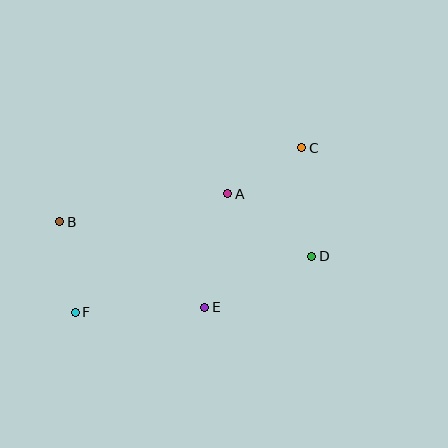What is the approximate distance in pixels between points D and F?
The distance between D and F is approximately 243 pixels.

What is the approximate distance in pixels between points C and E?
The distance between C and E is approximately 186 pixels.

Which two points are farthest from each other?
Points C and F are farthest from each other.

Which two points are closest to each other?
Points A and C are closest to each other.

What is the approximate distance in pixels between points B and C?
The distance between B and C is approximately 253 pixels.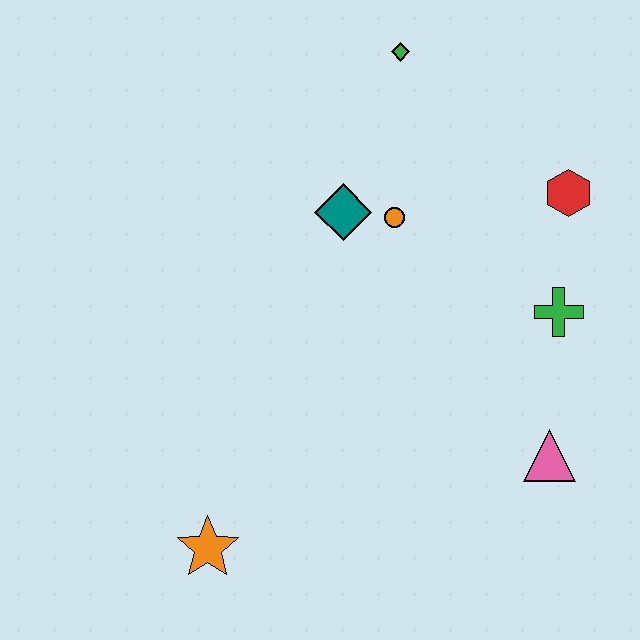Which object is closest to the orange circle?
The teal diamond is closest to the orange circle.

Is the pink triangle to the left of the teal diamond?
No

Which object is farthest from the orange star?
The green diamond is farthest from the orange star.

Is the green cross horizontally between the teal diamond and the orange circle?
No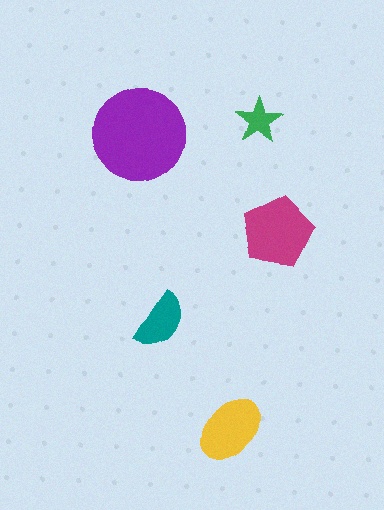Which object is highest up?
The green star is topmost.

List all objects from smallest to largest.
The green star, the teal semicircle, the yellow ellipse, the magenta pentagon, the purple circle.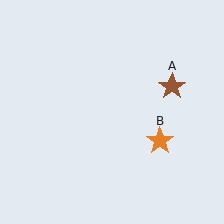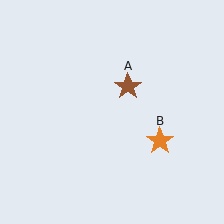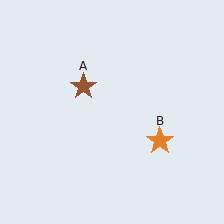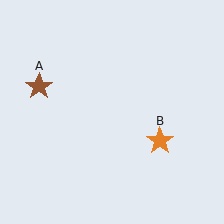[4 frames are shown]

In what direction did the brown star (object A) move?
The brown star (object A) moved left.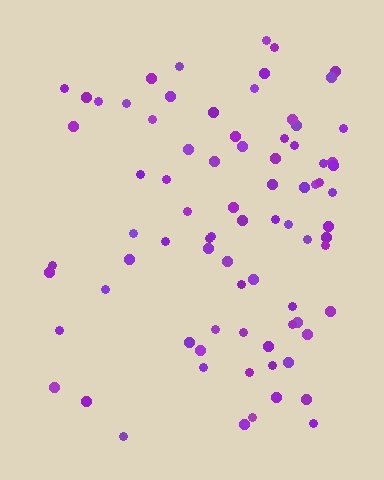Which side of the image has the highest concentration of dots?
The right.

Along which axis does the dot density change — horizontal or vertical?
Horizontal.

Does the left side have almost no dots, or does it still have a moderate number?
Still a moderate number, just noticeably fewer than the right.